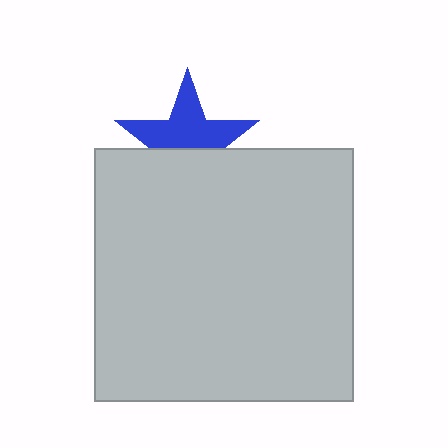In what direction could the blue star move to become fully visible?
The blue star could move up. That would shift it out from behind the light gray rectangle entirely.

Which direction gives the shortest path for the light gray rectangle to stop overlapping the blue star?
Moving down gives the shortest separation.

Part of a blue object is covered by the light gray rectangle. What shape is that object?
It is a star.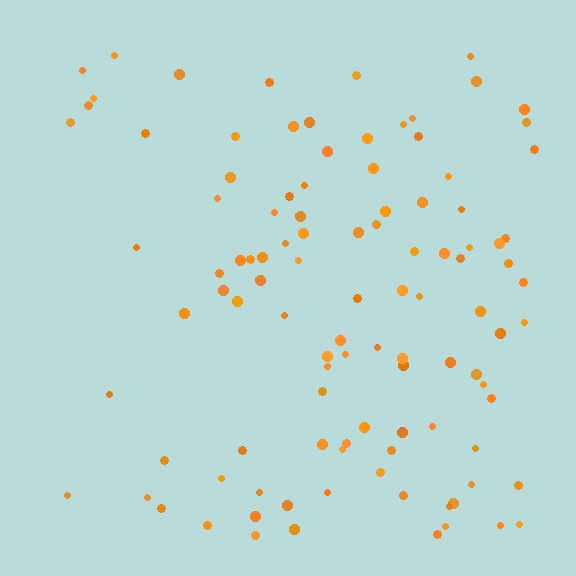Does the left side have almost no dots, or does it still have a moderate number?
Still a moderate number, just noticeably fewer than the right.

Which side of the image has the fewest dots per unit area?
The left.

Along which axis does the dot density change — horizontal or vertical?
Horizontal.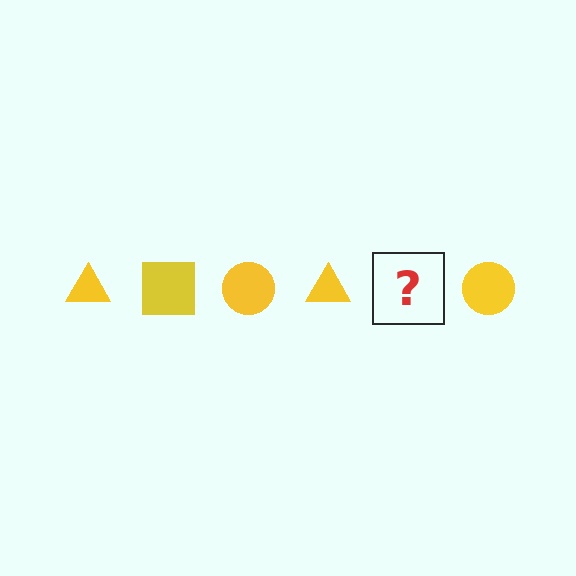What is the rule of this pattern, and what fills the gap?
The rule is that the pattern cycles through triangle, square, circle shapes in yellow. The gap should be filled with a yellow square.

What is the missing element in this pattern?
The missing element is a yellow square.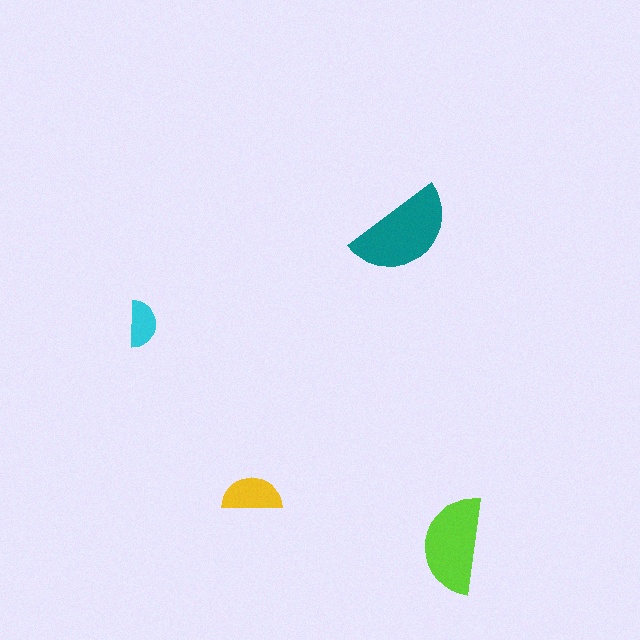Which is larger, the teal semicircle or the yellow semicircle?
The teal one.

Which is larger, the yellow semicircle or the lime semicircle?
The lime one.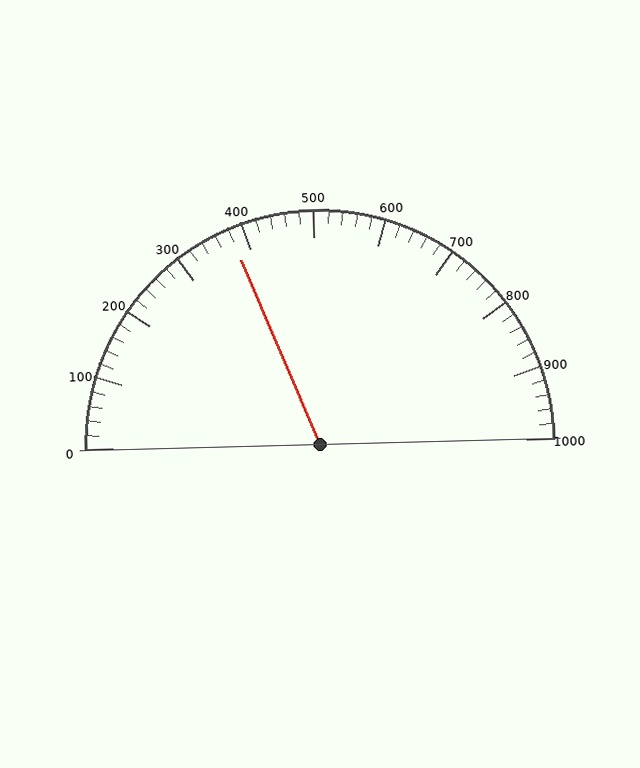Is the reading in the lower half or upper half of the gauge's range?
The reading is in the lower half of the range (0 to 1000).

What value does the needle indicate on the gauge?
The needle indicates approximately 380.